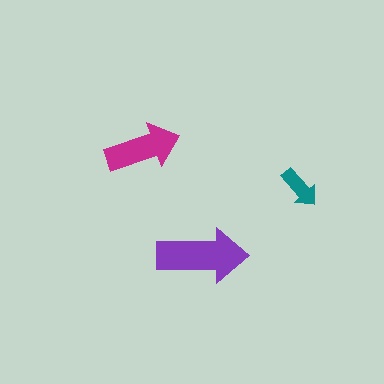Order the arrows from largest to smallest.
the purple one, the magenta one, the teal one.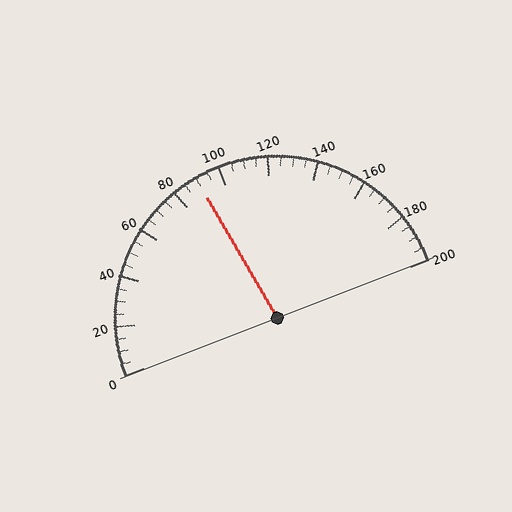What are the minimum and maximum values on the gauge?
The gauge ranges from 0 to 200.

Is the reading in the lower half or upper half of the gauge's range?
The reading is in the lower half of the range (0 to 200).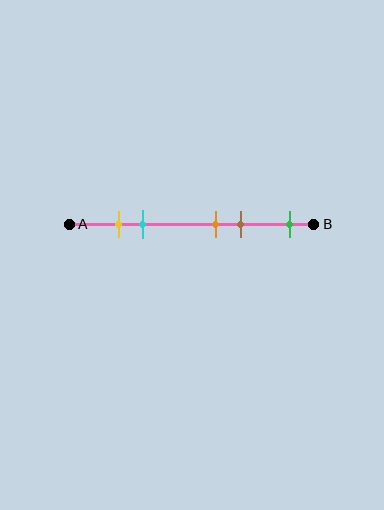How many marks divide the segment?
There are 5 marks dividing the segment.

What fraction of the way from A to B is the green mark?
The green mark is approximately 90% (0.9) of the way from A to B.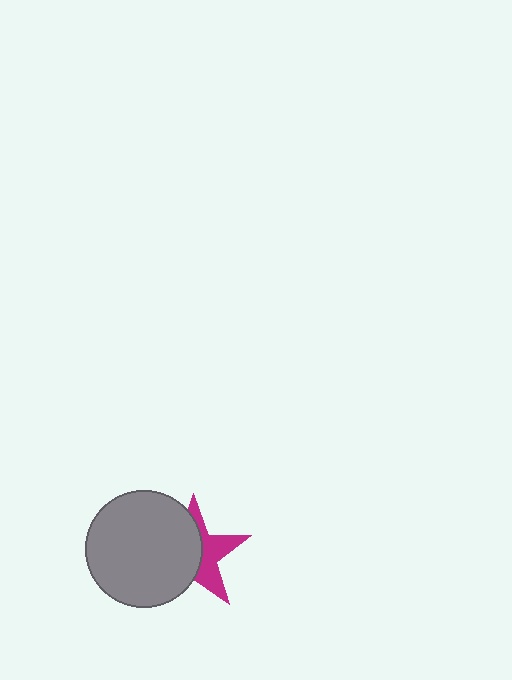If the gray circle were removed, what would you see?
You would see the complete magenta star.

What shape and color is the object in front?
The object in front is a gray circle.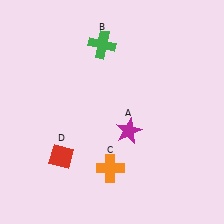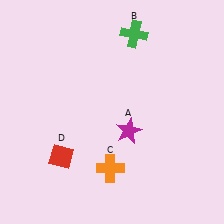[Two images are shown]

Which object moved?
The green cross (B) moved right.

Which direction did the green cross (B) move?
The green cross (B) moved right.